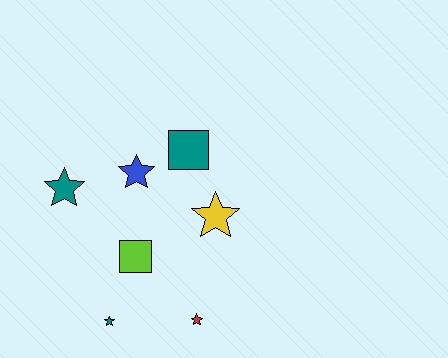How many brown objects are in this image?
There are no brown objects.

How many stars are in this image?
There are 5 stars.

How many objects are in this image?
There are 7 objects.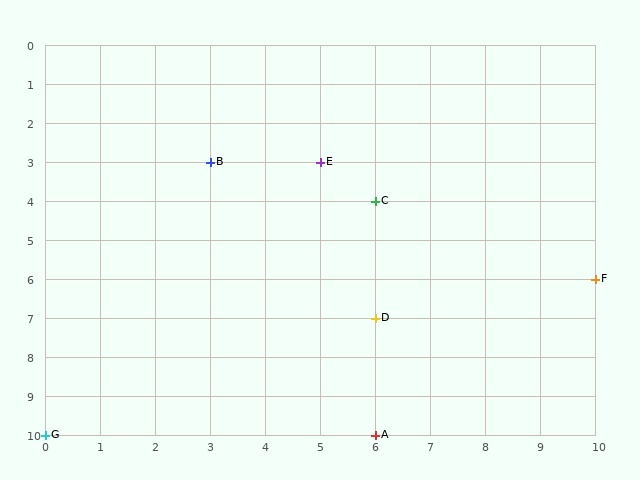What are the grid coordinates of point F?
Point F is at grid coordinates (10, 6).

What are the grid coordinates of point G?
Point G is at grid coordinates (0, 10).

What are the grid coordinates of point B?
Point B is at grid coordinates (3, 3).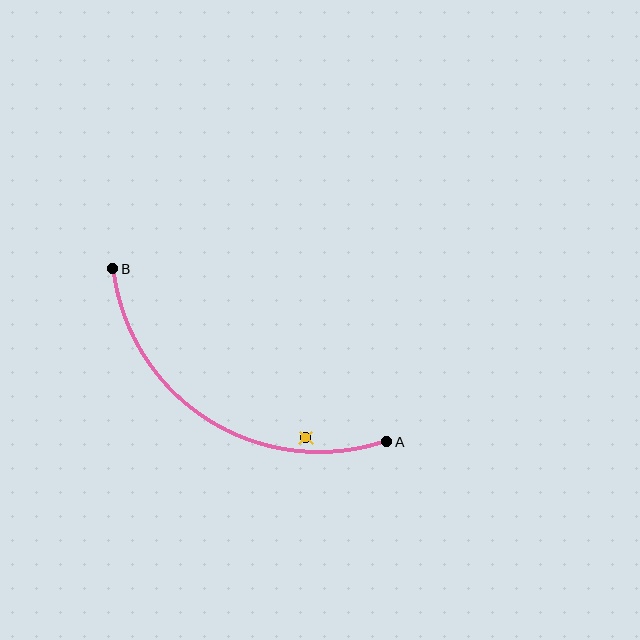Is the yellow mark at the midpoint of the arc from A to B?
No — the yellow mark does not lie on the arc at all. It sits slightly inside the curve.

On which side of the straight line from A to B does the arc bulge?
The arc bulges below the straight line connecting A and B.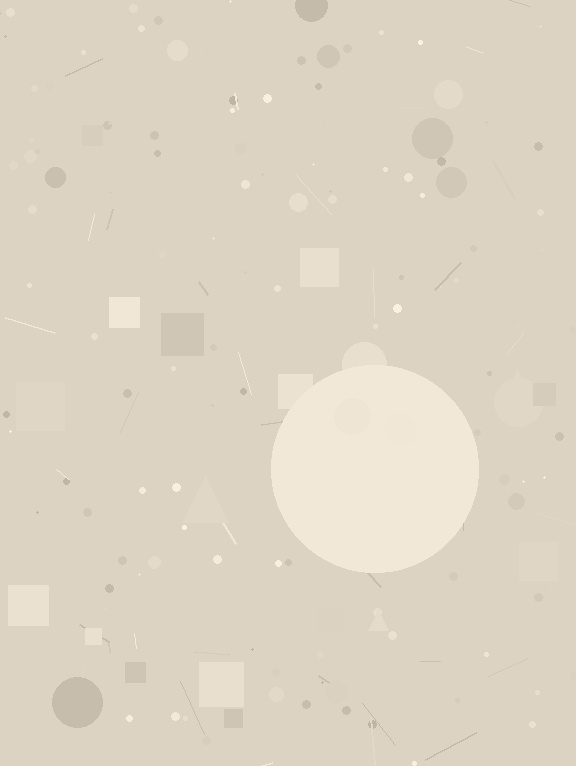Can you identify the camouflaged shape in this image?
The camouflaged shape is a circle.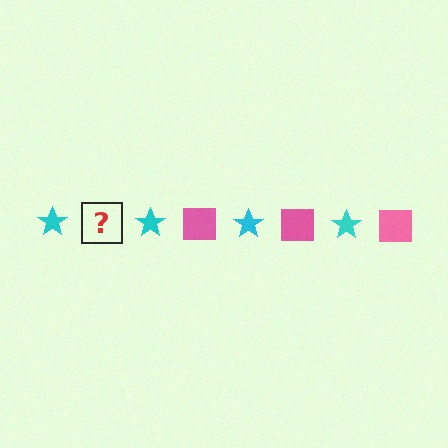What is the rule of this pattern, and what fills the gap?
The rule is that the pattern alternates between cyan star and pink square. The gap should be filled with a pink square.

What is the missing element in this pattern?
The missing element is a pink square.